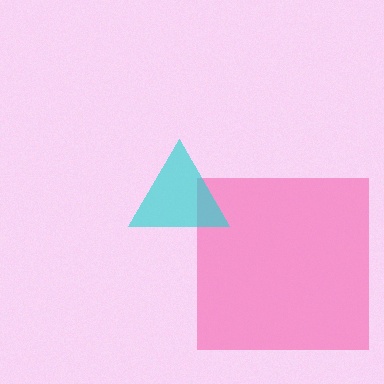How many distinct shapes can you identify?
There are 2 distinct shapes: a pink square, a cyan triangle.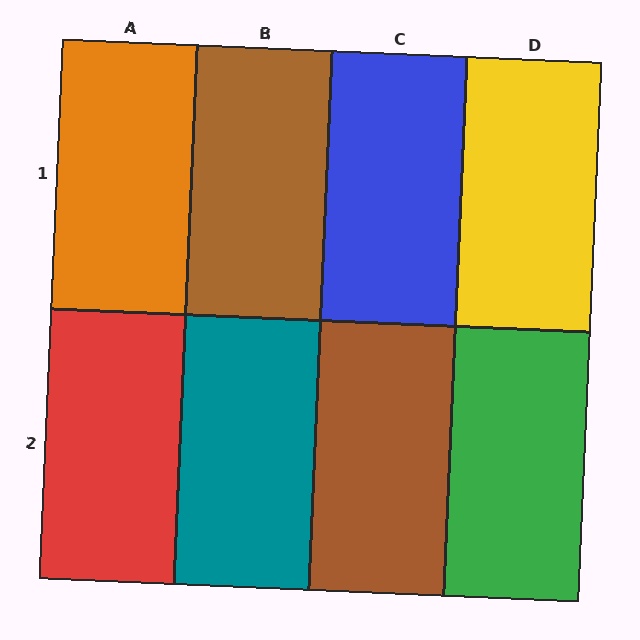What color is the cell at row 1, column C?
Blue.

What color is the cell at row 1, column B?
Brown.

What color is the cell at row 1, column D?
Yellow.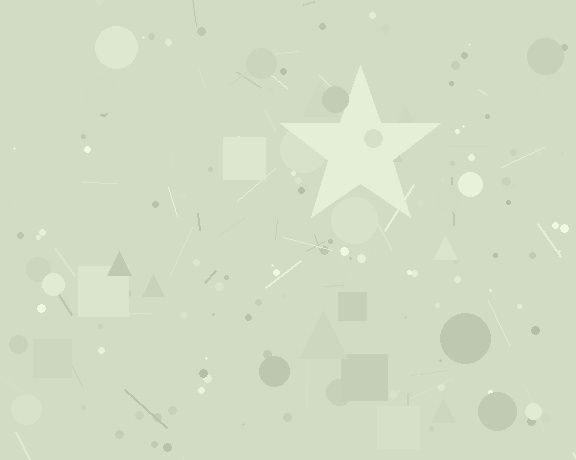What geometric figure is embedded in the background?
A star is embedded in the background.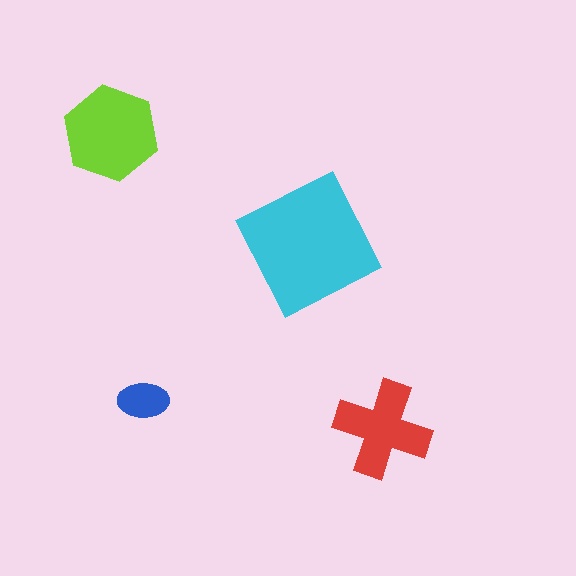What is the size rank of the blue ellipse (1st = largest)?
4th.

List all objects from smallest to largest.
The blue ellipse, the red cross, the lime hexagon, the cyan square.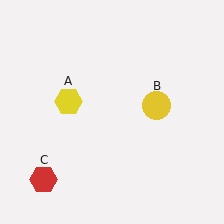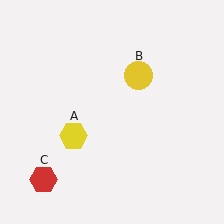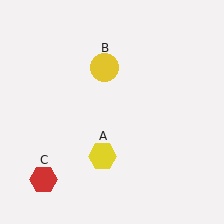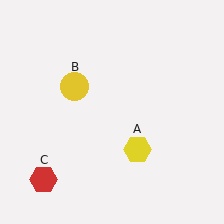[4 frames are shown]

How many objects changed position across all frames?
2 objects changed position: yellow hexagon (object A), yellow circle (object B).